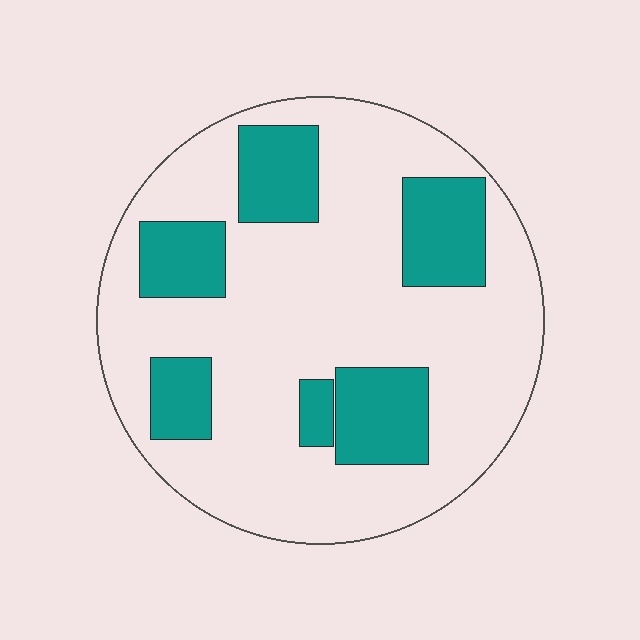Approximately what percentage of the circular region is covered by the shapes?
Approximately 25%.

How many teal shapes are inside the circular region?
6.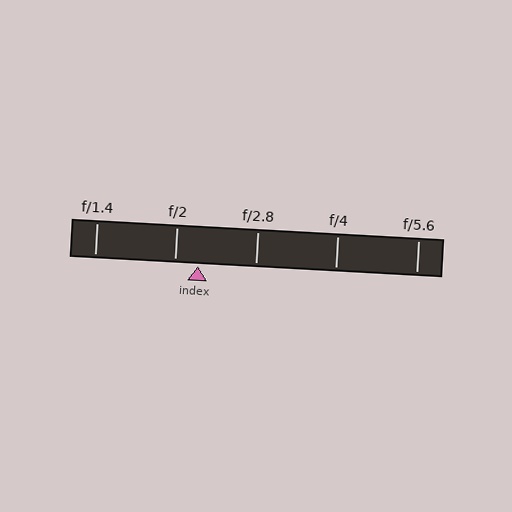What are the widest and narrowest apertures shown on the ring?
The widest aperture shown is f/1.4 and the narrowest is f/5.6.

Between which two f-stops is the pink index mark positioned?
The index mark is between f/2 and f/2.8.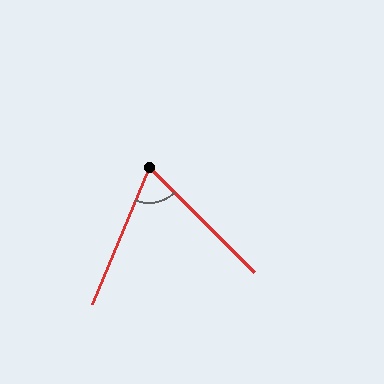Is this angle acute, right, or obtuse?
It is acute.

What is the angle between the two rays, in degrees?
Approximately 68 degrees.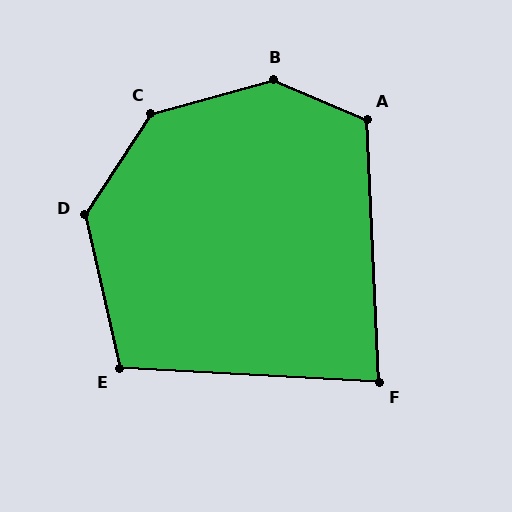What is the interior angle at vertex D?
Approximately 133 degrees (obtuse).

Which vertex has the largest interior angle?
B, at approximately 142 degrees.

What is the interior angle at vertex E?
Approximately 106 degrees (obtuse).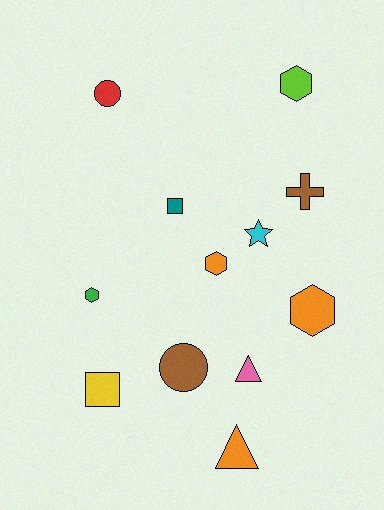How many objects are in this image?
There are 12 objects.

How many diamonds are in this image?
There are no diamonds.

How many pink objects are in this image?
There is 1 pink object.